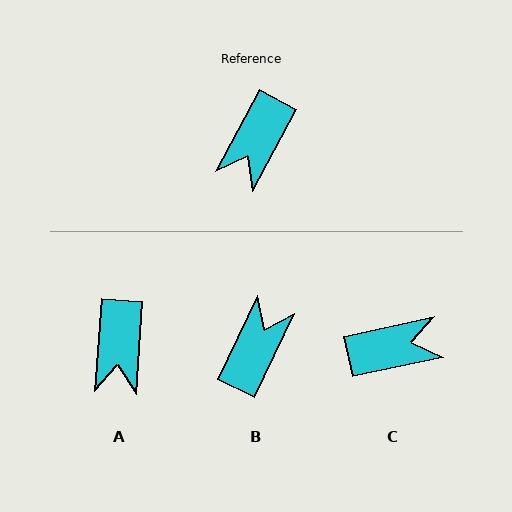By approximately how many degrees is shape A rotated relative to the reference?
Approximately 24 degrees counter-clockwise.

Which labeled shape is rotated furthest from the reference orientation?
B, about 177 degrees away.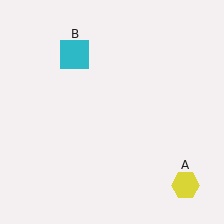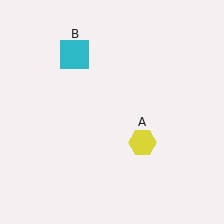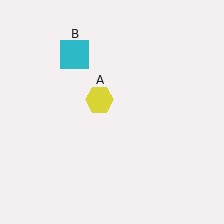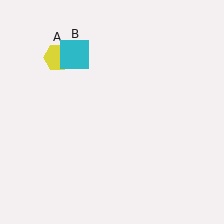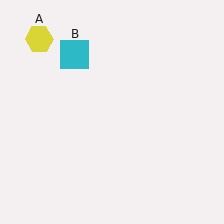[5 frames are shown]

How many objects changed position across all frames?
1 object changed position: yellow hexagon (object A).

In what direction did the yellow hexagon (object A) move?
The yellow hexagon (object A) moved up and to the left.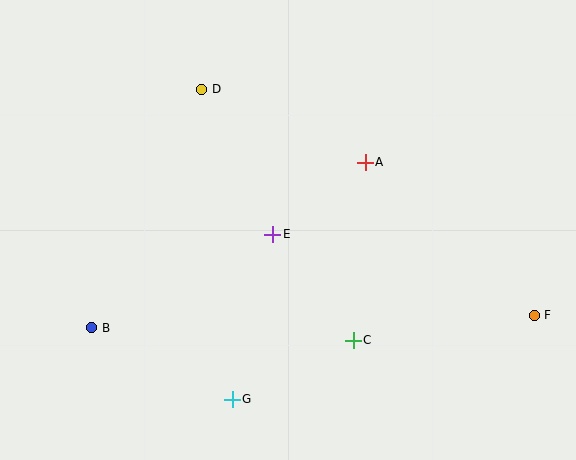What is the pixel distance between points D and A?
The distance between D and A is 179 pixels.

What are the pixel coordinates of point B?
Point B is at (92, 328).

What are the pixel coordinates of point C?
Point C is at (353, 340).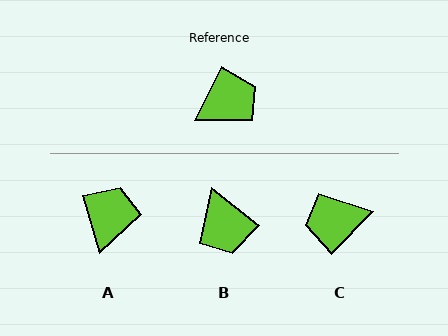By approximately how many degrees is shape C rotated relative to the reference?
Approximately 162 degrees counter-clockwise.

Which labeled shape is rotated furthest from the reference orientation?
C, about 162 degrees away.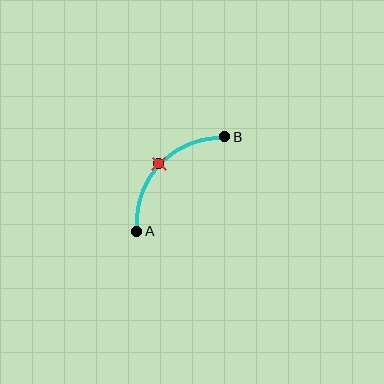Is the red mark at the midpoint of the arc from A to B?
Yes. The red mark lies on the arc at equal arc-length from both A and B — it is the arc midpoint.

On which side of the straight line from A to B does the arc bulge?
The arc bulges above and to the left of the straight line connecting A and B.